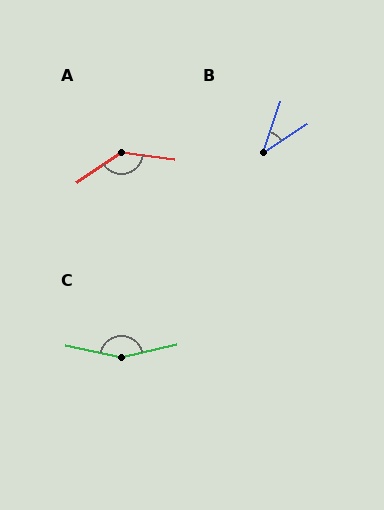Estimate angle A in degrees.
Approximately 139 degrees.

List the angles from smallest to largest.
B (38°), A (139°), C (154°).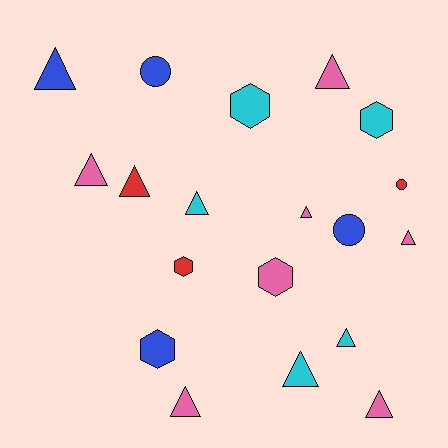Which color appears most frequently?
Pink, with 7 objects.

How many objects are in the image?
There are 19 objects.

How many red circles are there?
There is 1 red circle.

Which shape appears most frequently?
Triangle, with 11 objects.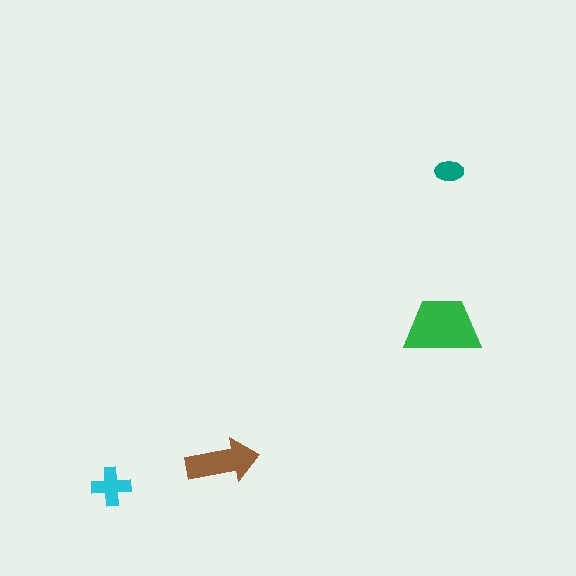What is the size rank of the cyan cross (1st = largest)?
3rd.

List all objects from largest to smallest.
The green trapezoid, the brown arrow, the cyan cross, the teal ellipse.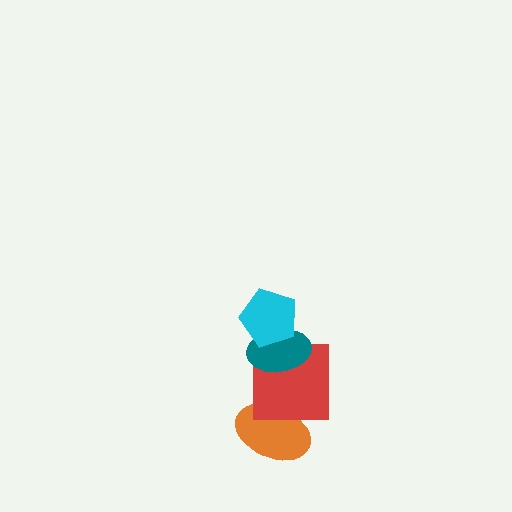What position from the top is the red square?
The red square is 3rd from the top.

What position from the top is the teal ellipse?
The teal ellipse is 2nd from the top.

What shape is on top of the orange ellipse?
The red square is on top of the orange ellipse.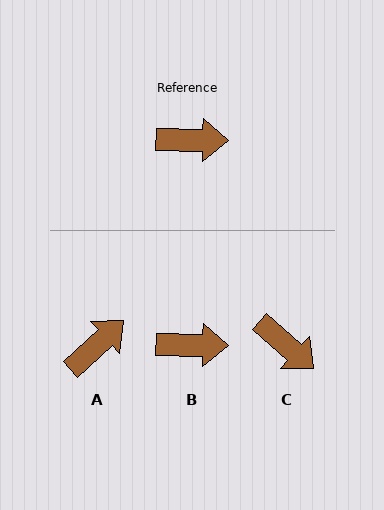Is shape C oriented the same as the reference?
No, it is off by about 40 degrees.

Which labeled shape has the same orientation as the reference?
B.